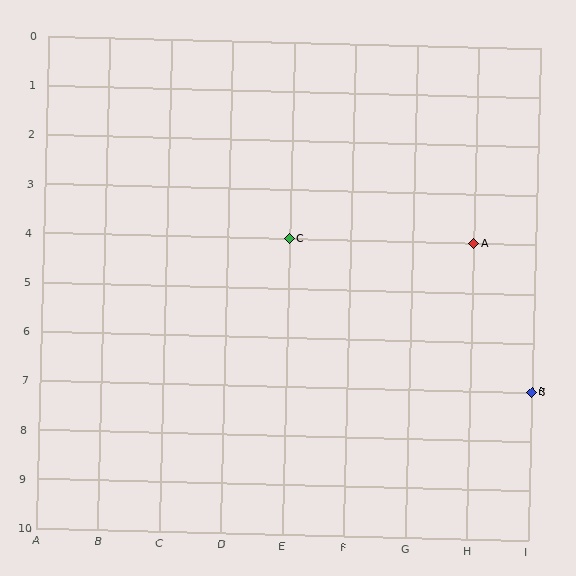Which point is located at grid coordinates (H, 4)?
Point A is at (H, 4).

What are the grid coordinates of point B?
Point B is at grid coordinates (I, 7).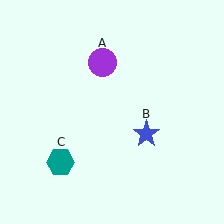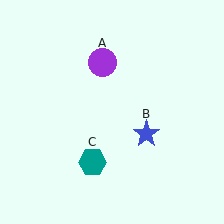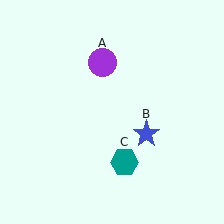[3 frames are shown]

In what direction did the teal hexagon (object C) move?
The teal hexagon (object C) moved right.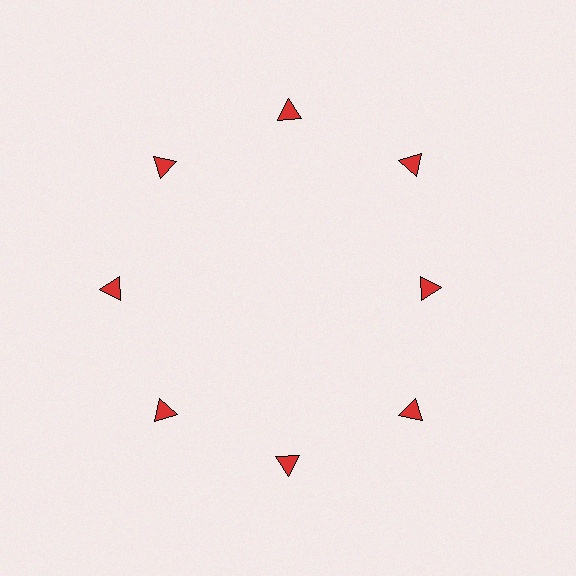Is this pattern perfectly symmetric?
No. The 8 red triangles are arranged in a ring, but one element near the 3 o'clock position is pulled inward toward the center, breaking the 8-fold rotational symmetry.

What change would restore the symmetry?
The symmetry would be restored by moving it outward, back onto the ring so that all 8 triangles sit at equal angles and equal distance from the center.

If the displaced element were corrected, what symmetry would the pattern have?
It would have 8-fold rotational symmetry — the pattern would map onto itself every 45 degrees.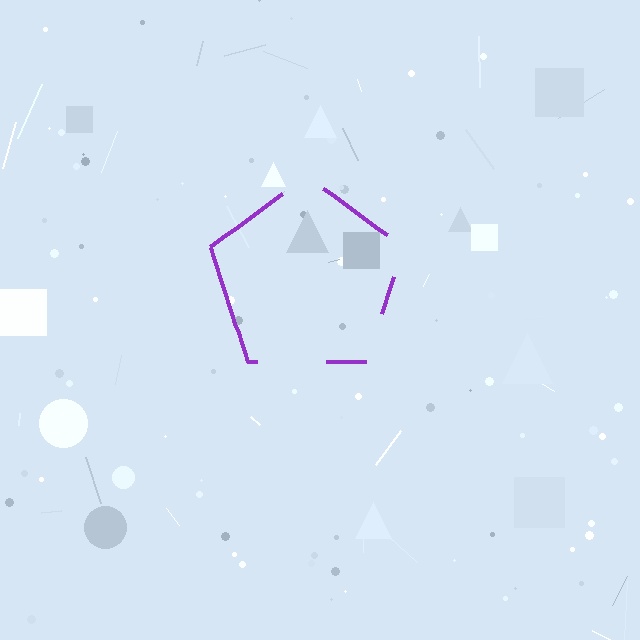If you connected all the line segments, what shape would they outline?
They would outline a pentagon.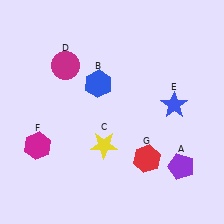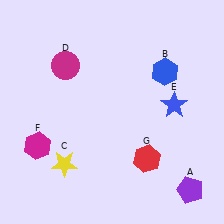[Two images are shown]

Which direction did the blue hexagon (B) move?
The blue hexagon (B) moved right.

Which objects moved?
The objects that moved are: the purple pentagon (A), the blue hexagon (B), the yellow star (C).